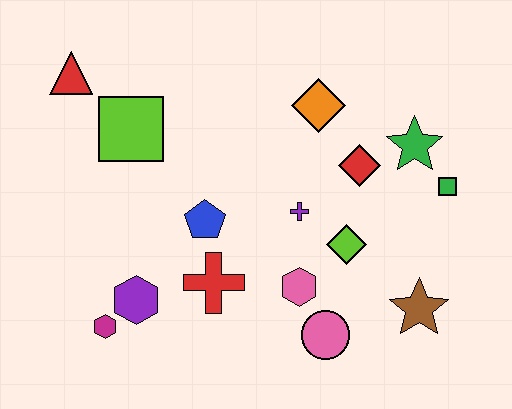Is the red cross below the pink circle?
No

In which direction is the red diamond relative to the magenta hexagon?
The red diamond is to the right of the magenta hexagon.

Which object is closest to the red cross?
The blue pentagon is closest to the red cross.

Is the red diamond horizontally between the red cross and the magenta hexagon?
No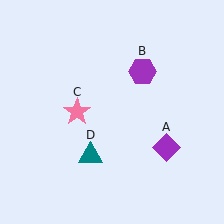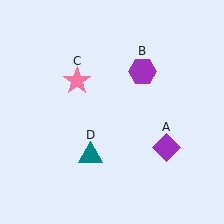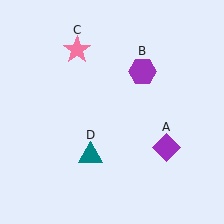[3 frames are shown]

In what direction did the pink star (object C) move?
The pink star (object C) moved up.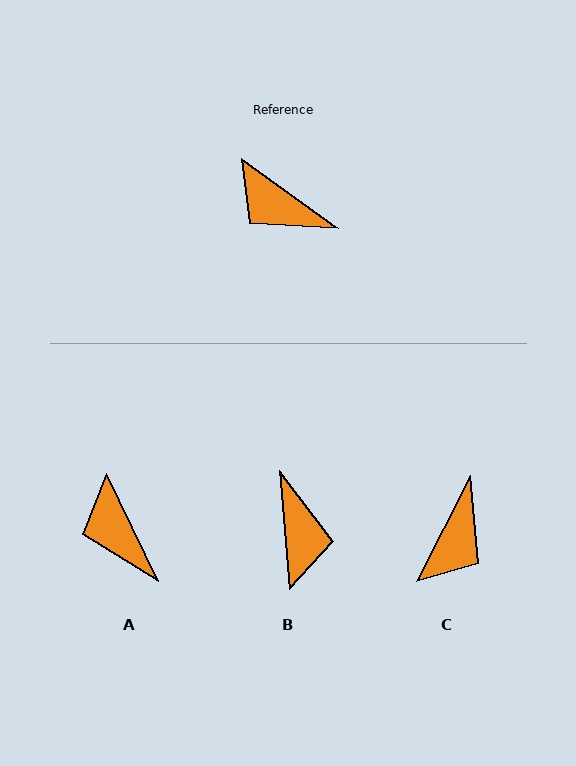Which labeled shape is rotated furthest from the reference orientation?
B, about 130 degrees away.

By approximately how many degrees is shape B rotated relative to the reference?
Approximately 130 degrees counter-clockwise.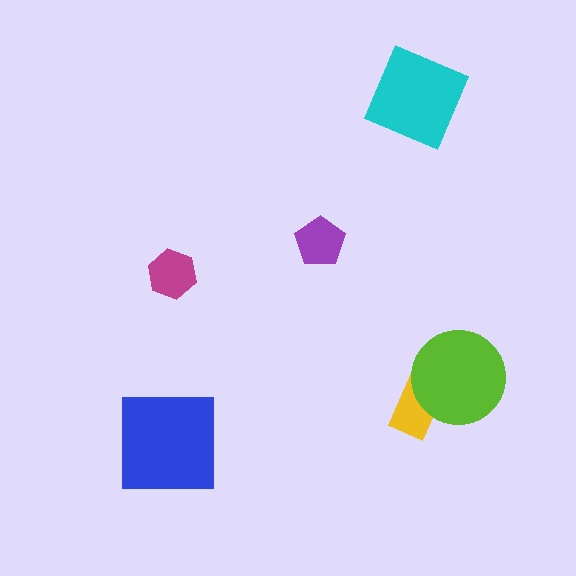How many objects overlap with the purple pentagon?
0 objects overlap with the purple pentagon.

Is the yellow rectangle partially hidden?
Yes, it is partially covered by another shape.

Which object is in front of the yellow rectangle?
The lime circle is in front of the yellow rectangle.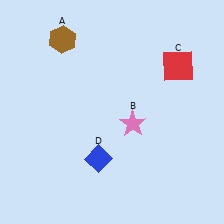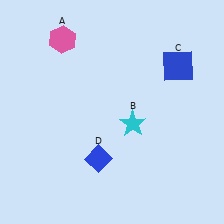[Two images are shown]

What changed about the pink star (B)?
In Image 1, B is pink. In Image 2, it changed to cyan.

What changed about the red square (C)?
In Image 1, C is red. In Image 2, it changed to blue.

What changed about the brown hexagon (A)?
In Image 1, A is brown. In Image 2, it changed to pink.